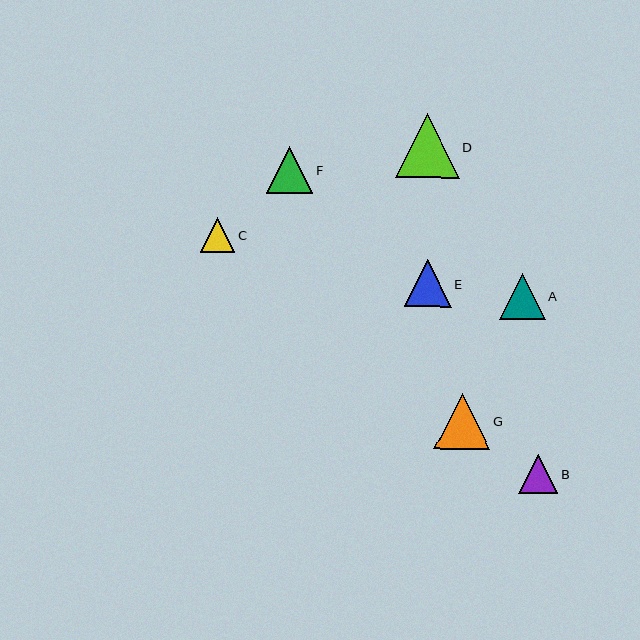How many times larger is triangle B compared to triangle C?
Triangle B is approximately 1.1 times the size of triangle C.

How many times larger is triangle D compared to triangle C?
Triangle D is approximately 1.8 times the size of triangle C.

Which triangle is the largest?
Triangle D is the largest with a size of approximately 64 pixels.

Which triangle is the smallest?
Triangle C is the smallest with a size of approximately 35 pixels.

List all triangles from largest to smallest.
From largest to smallest: D, G, E, F, A, B, C.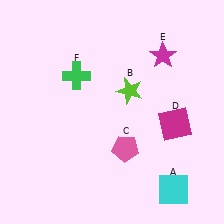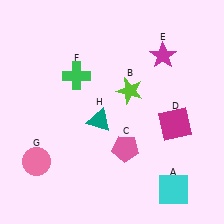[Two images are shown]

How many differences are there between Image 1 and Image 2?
There are 2 differences between the two images.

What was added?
A pink circle (G), a teal triangle (H) were added in Image 2.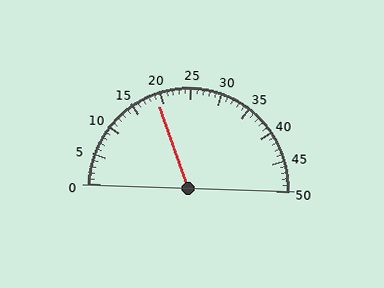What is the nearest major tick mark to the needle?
The nearest major tick mark is 20.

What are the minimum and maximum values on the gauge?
The gauge ranges from 0 to 50.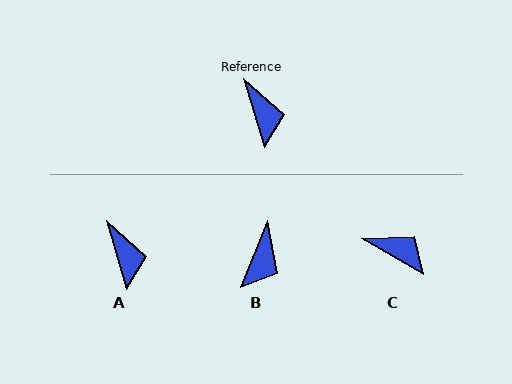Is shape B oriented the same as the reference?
No, it is off by about 38 degrees.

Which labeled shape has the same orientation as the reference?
A.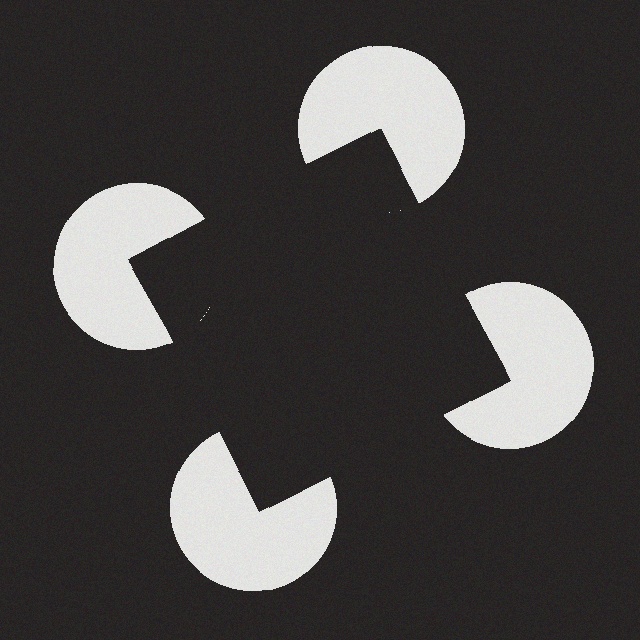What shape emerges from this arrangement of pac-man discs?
An illusory square — its edges are inferred from the aligned wedge cuts in the pac-man discs, not physically drawn.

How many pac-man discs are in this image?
There are 4 — one at each vertex of the illusory square.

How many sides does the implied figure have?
4 sides.